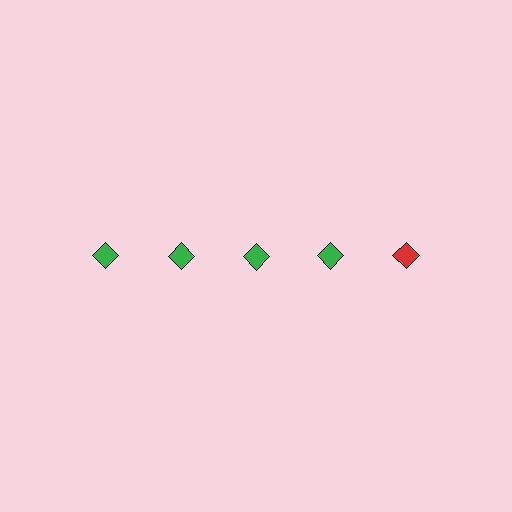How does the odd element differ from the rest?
It has a different color: red instead of green.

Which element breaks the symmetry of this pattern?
The red diamond in the top row, rightmost column breaks the symmetry. All other shapes are green diamonds.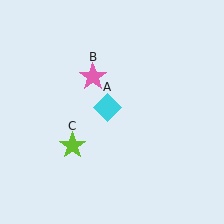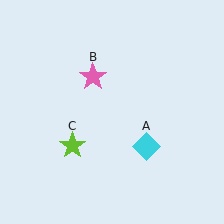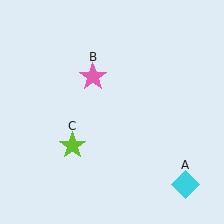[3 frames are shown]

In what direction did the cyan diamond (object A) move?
The cyan diamond (object A) moved down and to the right.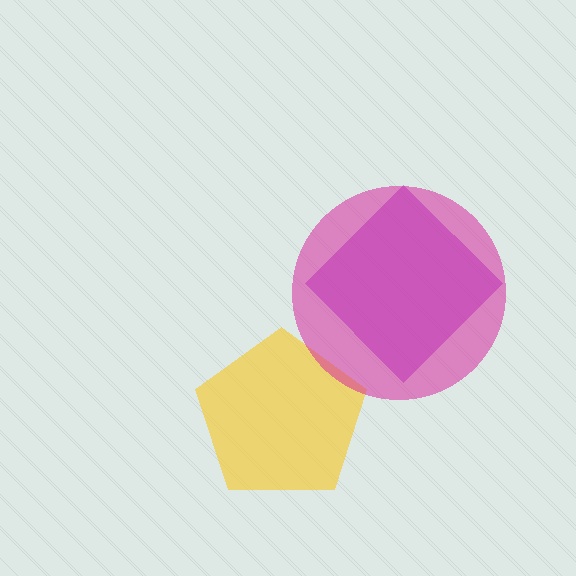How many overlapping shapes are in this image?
There are 3 overlapping shapes in the image.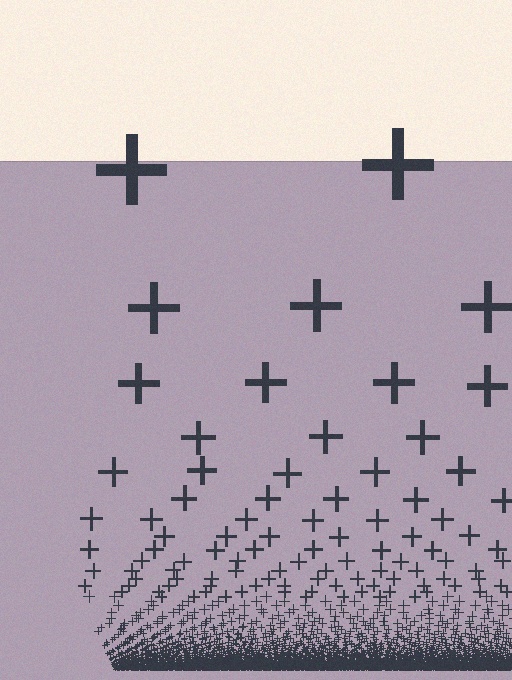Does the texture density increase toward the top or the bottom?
Density increases toward the bottom.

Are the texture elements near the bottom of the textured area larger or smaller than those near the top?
Smaller. The gradient is inverted — elements near the bottom are smaller and denser.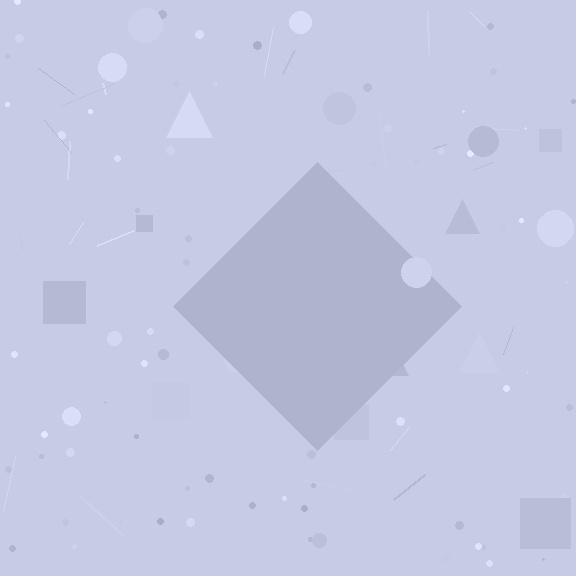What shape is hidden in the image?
A diamond is hidden in the image.